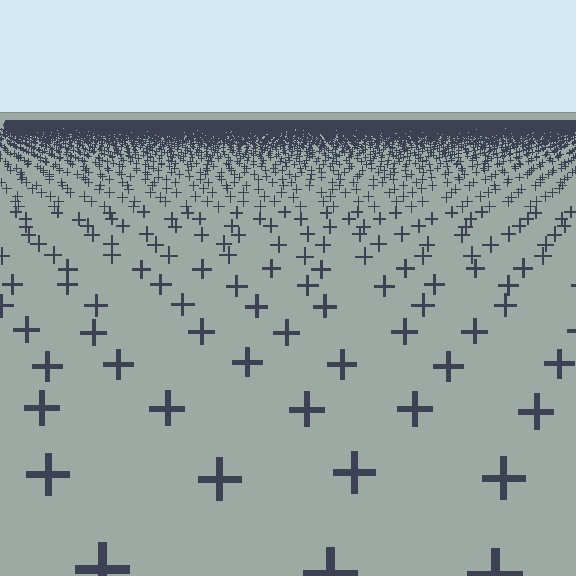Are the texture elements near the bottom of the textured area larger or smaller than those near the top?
Larger. Near the bottom, elements are closer to the viewer and appear at a bigger on-screen size.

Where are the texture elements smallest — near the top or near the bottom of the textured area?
Near the top.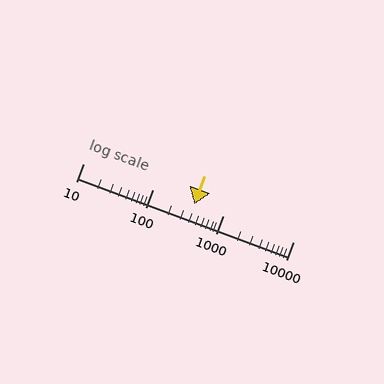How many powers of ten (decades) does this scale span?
The scale spans 3 decades, from 10 to 10000.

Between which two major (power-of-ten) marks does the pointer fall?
The pointer is between 100 and 1000.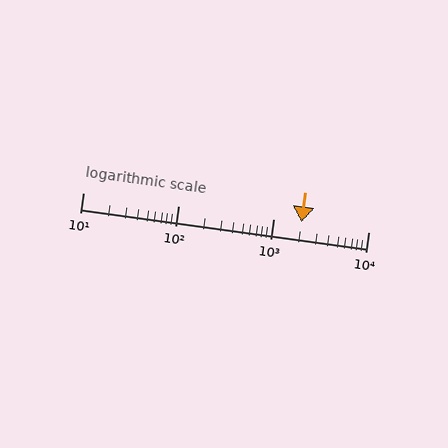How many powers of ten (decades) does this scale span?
The scale spans 3 decades, from 10 to 10000.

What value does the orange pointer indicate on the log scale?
The pointer indicates approximately 2000.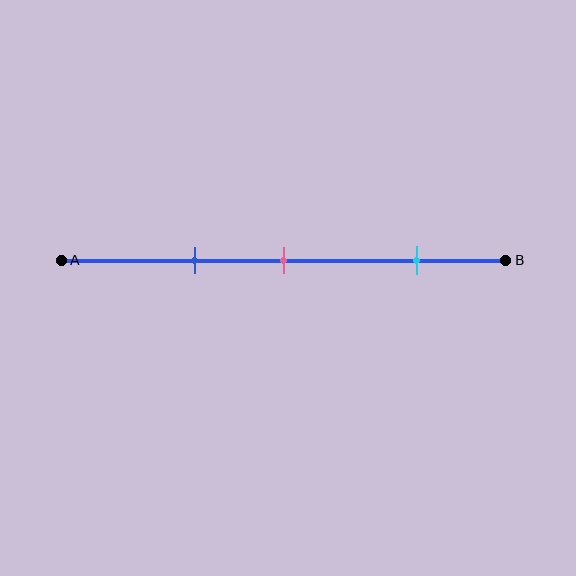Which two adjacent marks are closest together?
The blue and pink marks are the closest adjacent pair.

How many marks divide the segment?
There are 3 marks dividing the segment.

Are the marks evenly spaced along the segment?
No, the marks are not evenly spaced.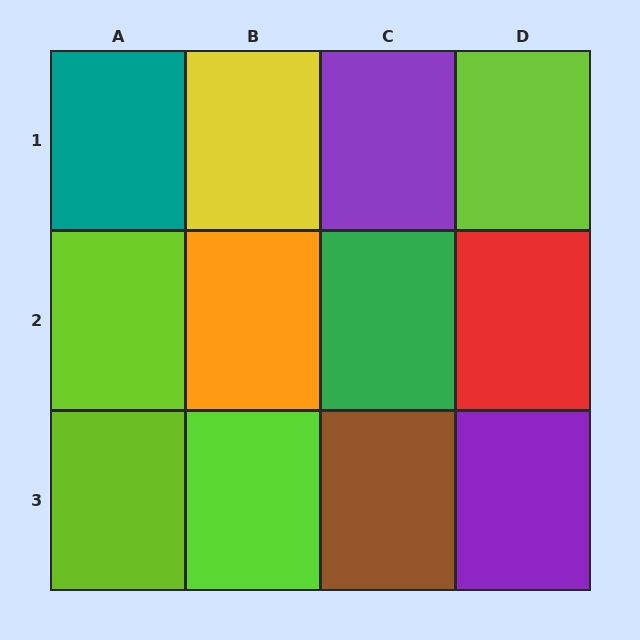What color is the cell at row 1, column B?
Yellow.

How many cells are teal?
1 cell is teal.